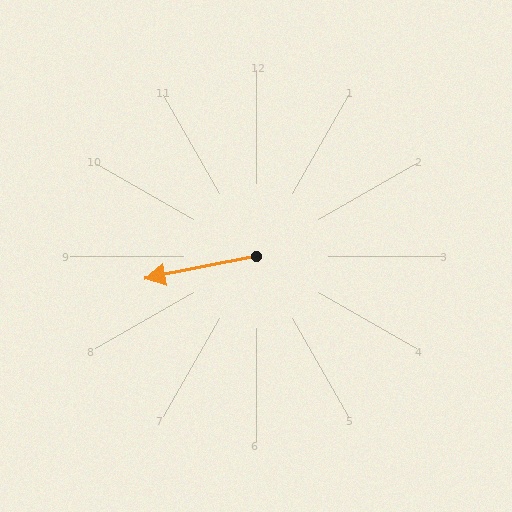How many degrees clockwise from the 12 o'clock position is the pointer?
Approximately 259 degrees.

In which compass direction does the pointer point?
West.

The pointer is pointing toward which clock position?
Roughly 9 o'clock.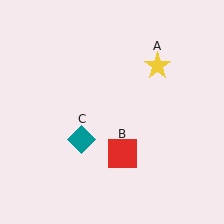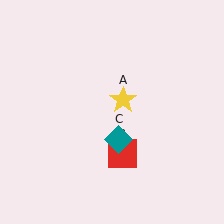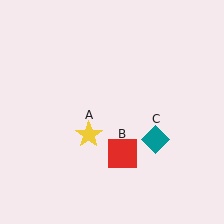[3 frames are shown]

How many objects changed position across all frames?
2 objects changed position: yellow star (object A), teal diamond (object C).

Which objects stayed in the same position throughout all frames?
Red square (object B) remained stationary.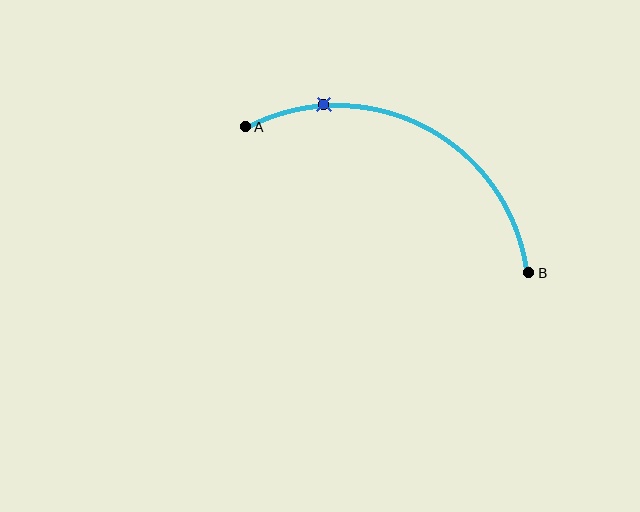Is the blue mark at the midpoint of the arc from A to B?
No. The blue mark lies on the arc but is closer to endpoint A. The arc midpoint would be at the point on the curve equidistant along the arc from both A and B.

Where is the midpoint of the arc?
The arc midpoint is the point on the curve farthest from the straight line joining A and B. It sits above that line.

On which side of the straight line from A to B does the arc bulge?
The arc bulges above the straight line connecting A and B.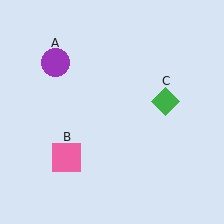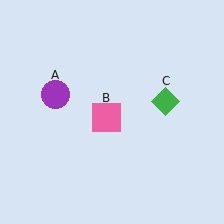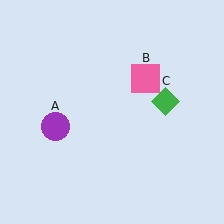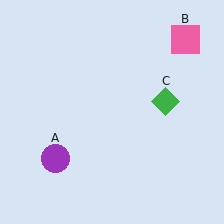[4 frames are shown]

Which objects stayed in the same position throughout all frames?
Green diamond (object C) remained stationary.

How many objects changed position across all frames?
2 objects changed position: purple circle (object A), pink square (object B).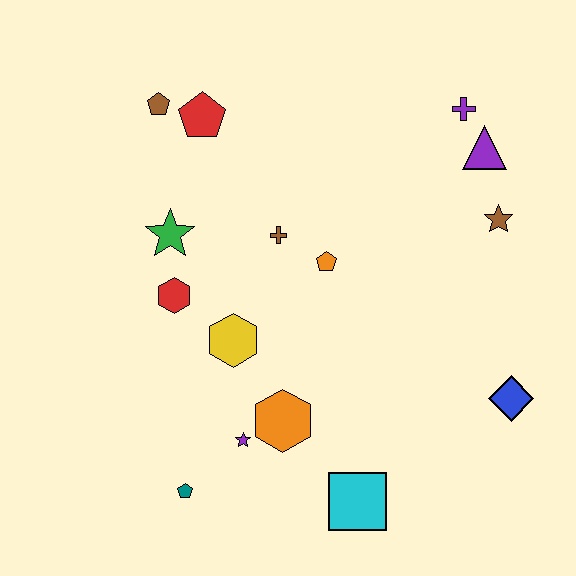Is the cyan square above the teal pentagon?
No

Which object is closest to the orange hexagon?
The purple star is closest to the orange hexagon.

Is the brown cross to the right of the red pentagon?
Yes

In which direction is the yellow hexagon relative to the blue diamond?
The yellow hexagon is to the left of the blue diamond.